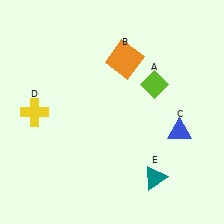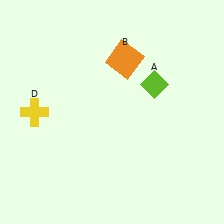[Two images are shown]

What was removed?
The teal triangle (E), the blue triangle (C) were removed in Image 2.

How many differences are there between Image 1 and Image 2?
There are 2 differences between the two images.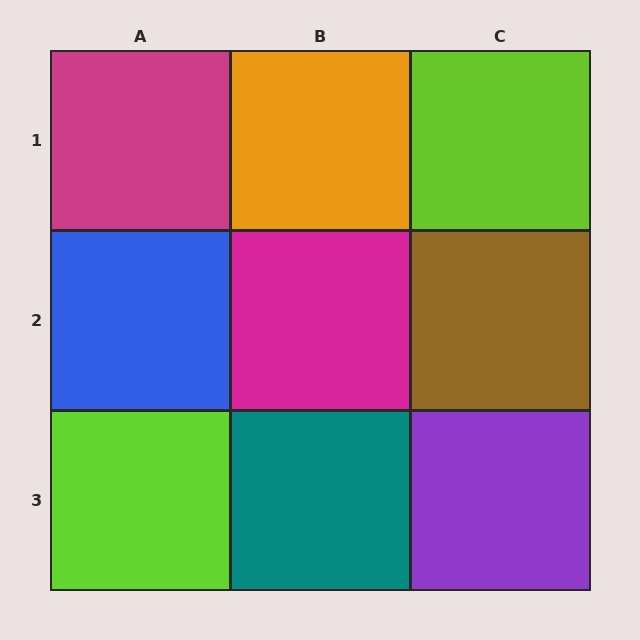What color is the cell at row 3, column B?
Teal.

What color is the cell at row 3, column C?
Purple.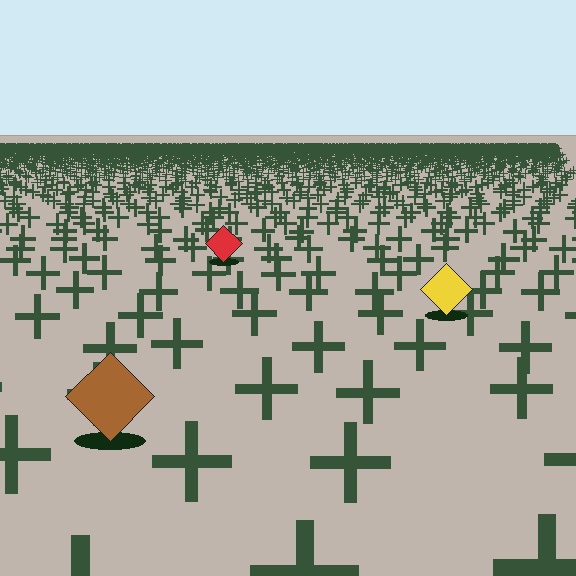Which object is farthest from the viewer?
The red diamond is farthest from the viewer. It appears smaller and the ground texture around it is denser.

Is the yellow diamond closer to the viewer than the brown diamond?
No. The brown diamond is closer — you can tell from the texture gradient: the ground texture is coarser near it.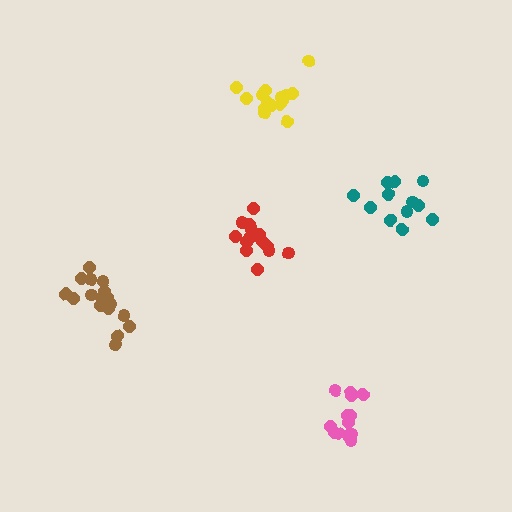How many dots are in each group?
Group 1: 17 dots, Group 2: 17 dots, Group 3: 13 dots, Group 4: 15 dots, Group 5: 12 dots (74 total).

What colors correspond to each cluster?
The clusters are colored: red, brown, pink, yellow, teal.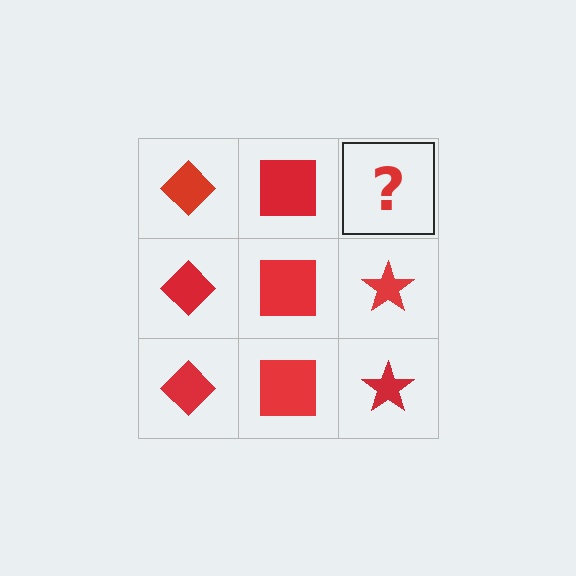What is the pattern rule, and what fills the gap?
The rule is that each column has a consistent shape. The gap should be filled with a red star.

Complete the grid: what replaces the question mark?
The question mark should be replaced with a red star.